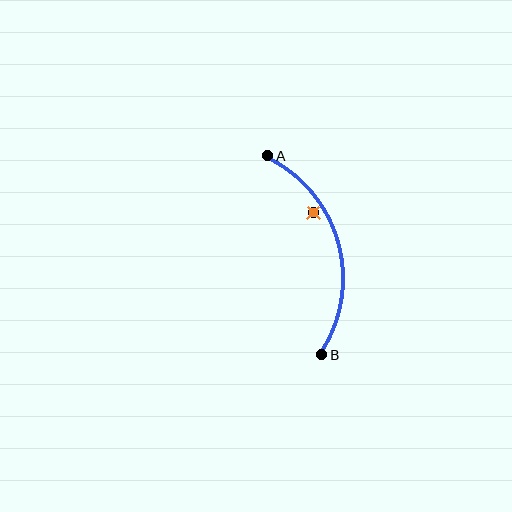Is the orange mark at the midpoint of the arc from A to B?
No — the orange mark does not lie on the arc at all. It sits slightly inside the curve.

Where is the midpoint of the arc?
The arc midpoint is the point on the curve farthest from the straight line joining A and B. It sits to the right of that line.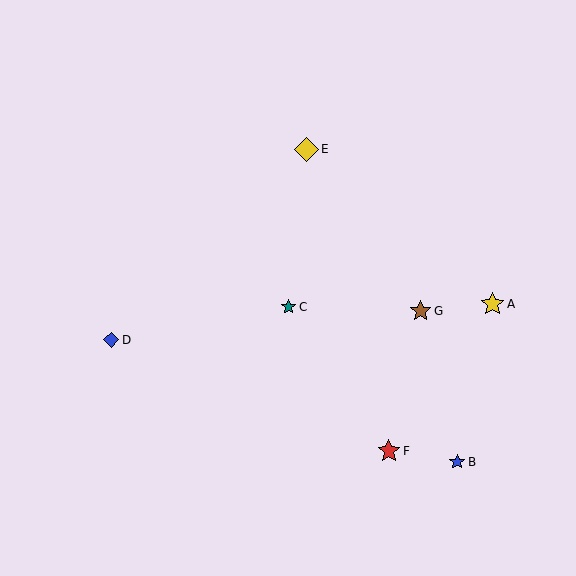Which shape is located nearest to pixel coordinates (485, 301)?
The yellow star (labeled A) at (492, 304) is nearest to that location.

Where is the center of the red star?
The center of the red star is at (389, 451).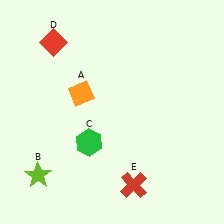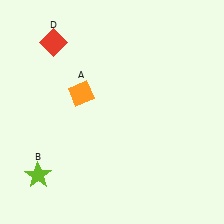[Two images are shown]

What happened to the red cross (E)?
The red cross (E) was removed in Image 2. It was in the bottom-right area of Image 1.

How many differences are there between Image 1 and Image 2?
There are 2 differences between the two images.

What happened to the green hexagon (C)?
The green hexagon (C) was removed in Image 2. It was in the bottom-left area of Image 1.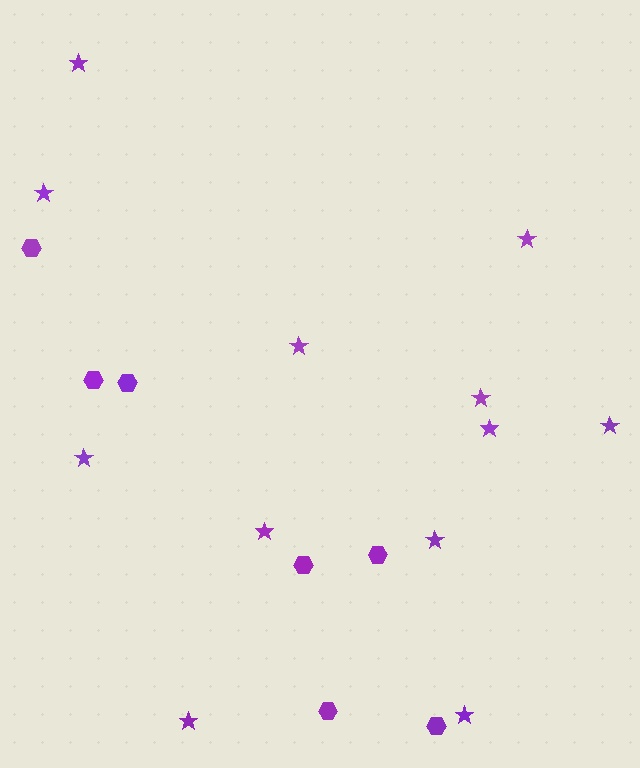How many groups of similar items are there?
There are 2 groups: one group of stars (12) and one group of hexagons (7).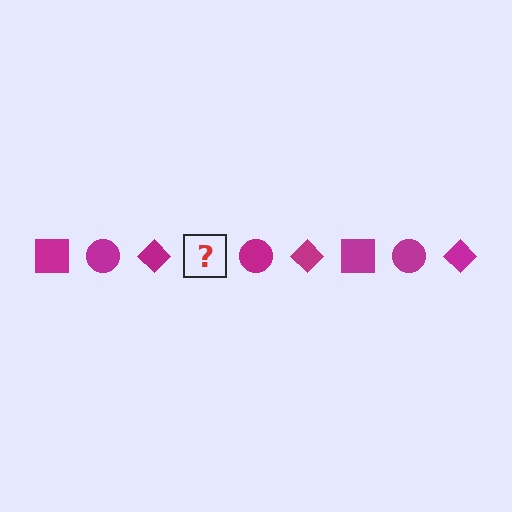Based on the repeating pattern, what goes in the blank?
The blank should be a magenta square.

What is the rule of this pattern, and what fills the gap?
The rule is that the pattern cycles through square, circle, diamond shapes in magenta. The gap should be filled with a magenta square.